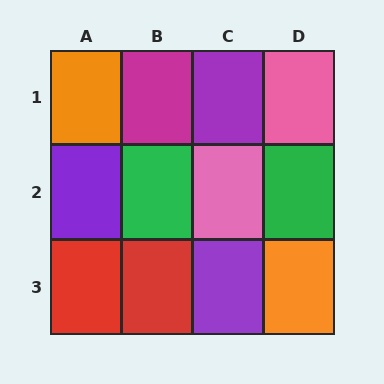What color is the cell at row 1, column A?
Orange.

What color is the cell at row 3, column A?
Red.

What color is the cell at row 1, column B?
Magenta.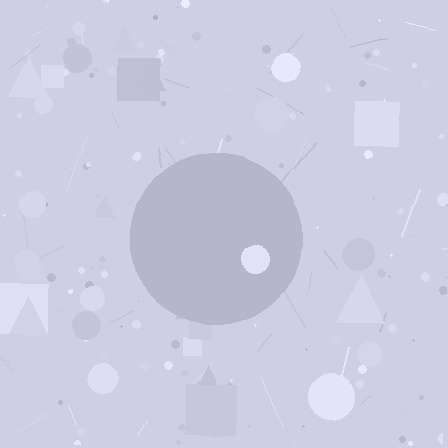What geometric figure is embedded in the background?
A circle is embedded in the background.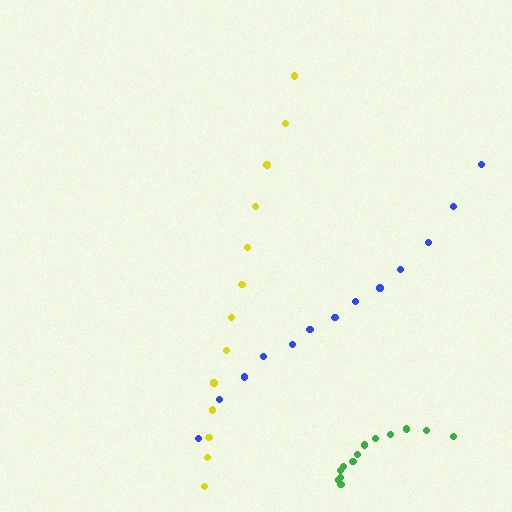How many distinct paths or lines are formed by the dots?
There are 3 distinct paths.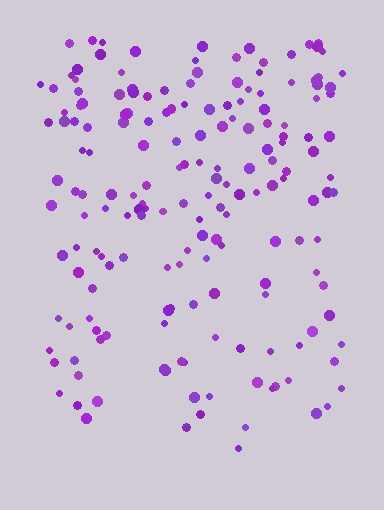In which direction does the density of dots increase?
From bottom to top, with the top side densest.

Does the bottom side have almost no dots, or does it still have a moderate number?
Still a moderate number, just noticeably fewer than the top.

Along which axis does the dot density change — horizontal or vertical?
Vertical.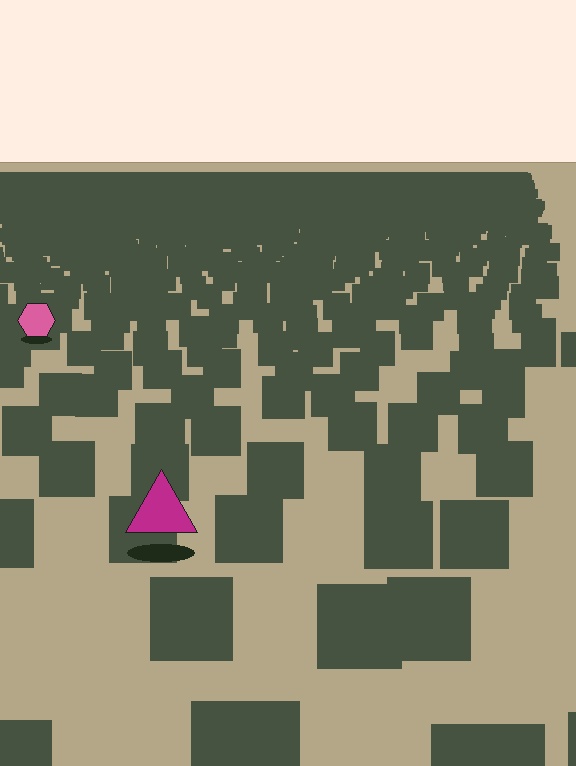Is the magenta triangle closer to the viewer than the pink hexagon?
Yes. The magenta triangle is closer — you can tell from the texture gradient: the ground texture is coarser near it.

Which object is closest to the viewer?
The magenta triangle is closest. The texture marks near it are larger and more spread out.